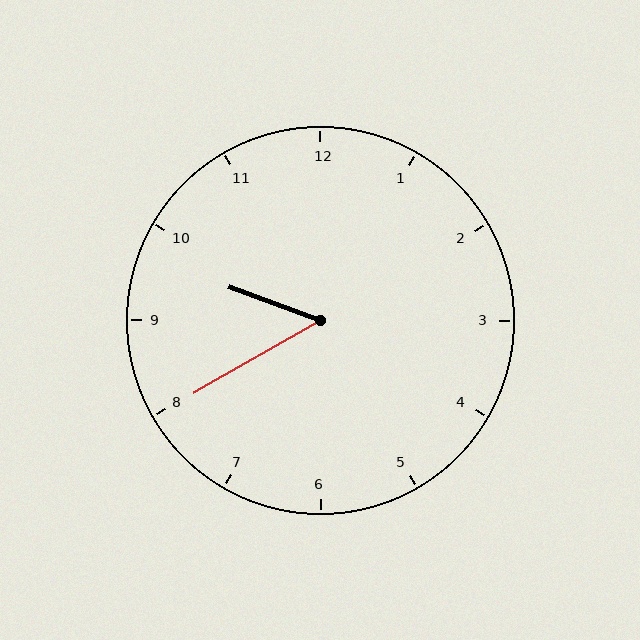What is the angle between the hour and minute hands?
Approximately 50 degrees.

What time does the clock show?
9:40.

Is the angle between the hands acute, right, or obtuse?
It is acute.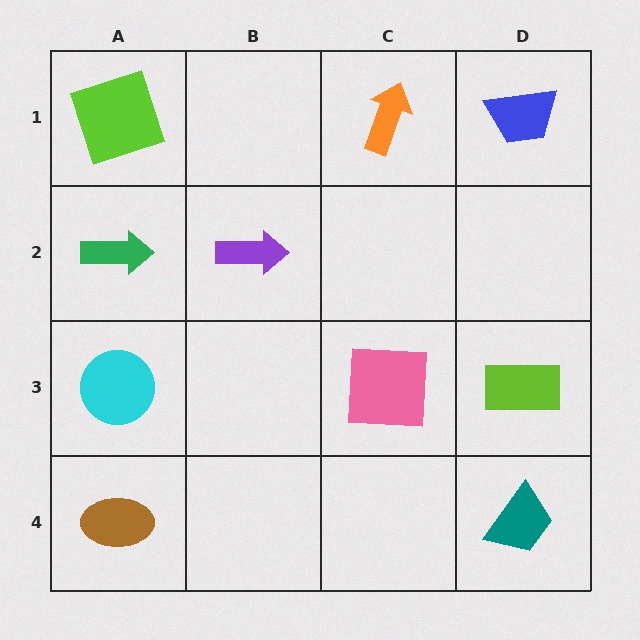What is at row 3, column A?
A cyan circle.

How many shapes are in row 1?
3 shapes.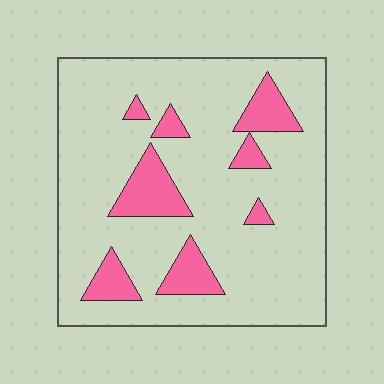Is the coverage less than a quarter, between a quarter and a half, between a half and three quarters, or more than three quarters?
Less than a quarter.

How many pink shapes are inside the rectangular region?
8.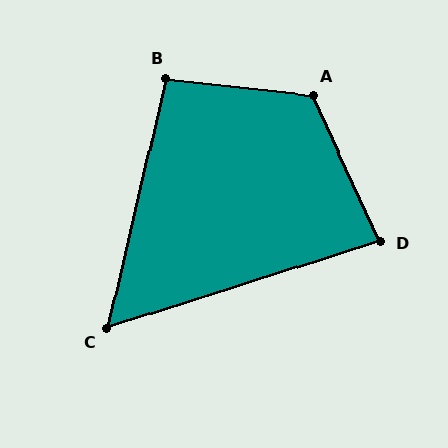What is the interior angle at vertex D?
Approximately 83 degrees (acute).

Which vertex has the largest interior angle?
A, at approximately 121 degrees.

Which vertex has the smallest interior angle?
C, at approximately 59 degrees.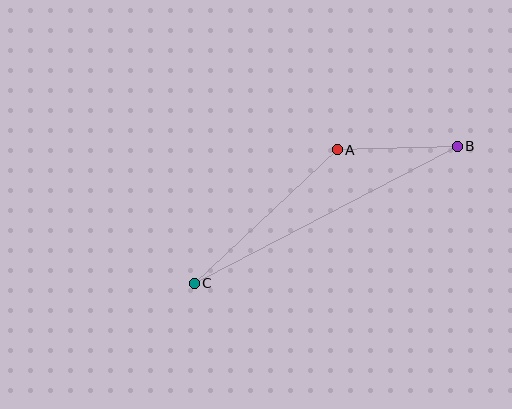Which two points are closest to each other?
Points A and B are closest to each other.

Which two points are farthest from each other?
Points B and C are farthest from each other.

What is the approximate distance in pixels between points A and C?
The distance between A and C is approximately 196 pixels.